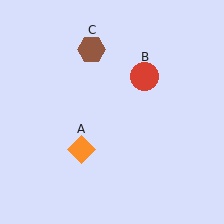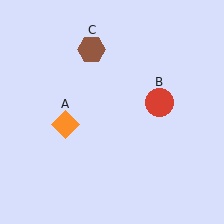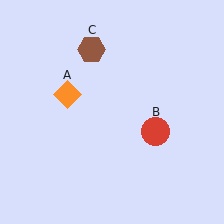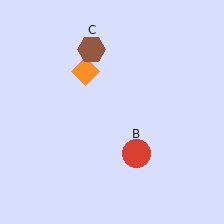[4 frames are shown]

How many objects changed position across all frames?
2 objects changed position: orange diamond (object A), red circle (object B).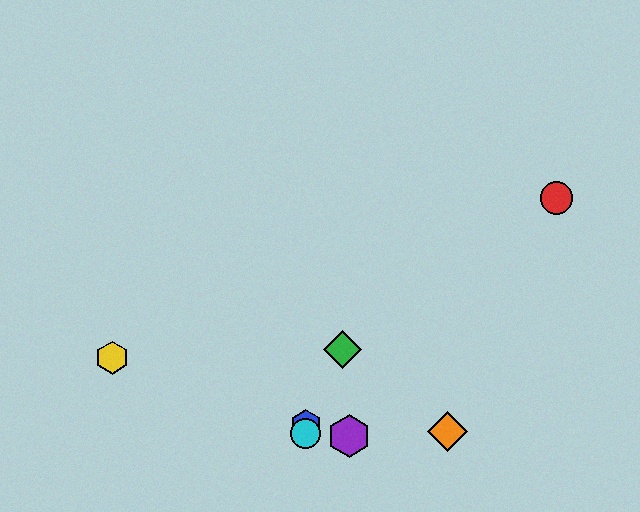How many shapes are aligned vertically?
2 shapes (the blue hexagon, the cyan circle) are aligned vertically.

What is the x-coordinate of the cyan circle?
The cyan circle is at x≈306.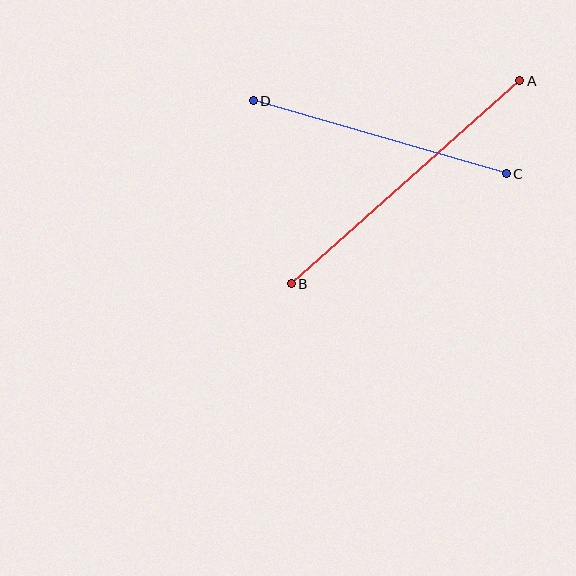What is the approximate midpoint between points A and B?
The midpoint is at approximately (406, 182) pixels.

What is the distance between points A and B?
The distance is approximately 305 pixels.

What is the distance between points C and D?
The distance is approximately 263 pixels.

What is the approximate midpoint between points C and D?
The midpoint is at approximately (380, 137) pixels.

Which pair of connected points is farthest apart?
Points A and B are farthest apart.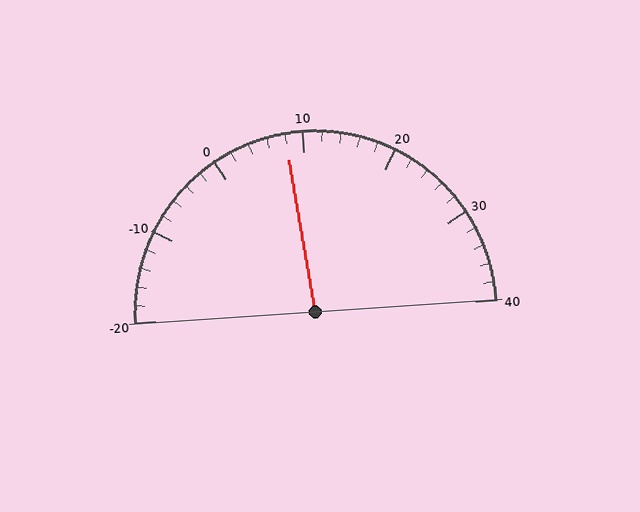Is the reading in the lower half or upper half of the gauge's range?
The reading is in the lower half of the range (-20 to 40).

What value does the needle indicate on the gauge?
The needle indicates approximately 8.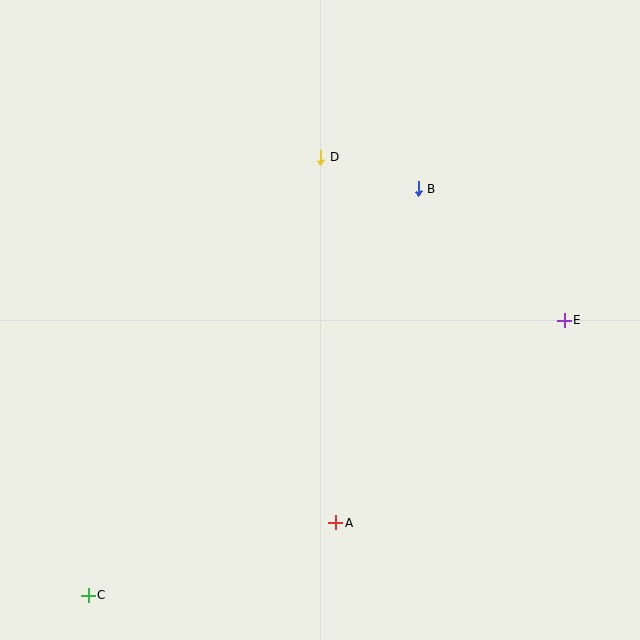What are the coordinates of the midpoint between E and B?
The midpoint between E and B is at (491, 255).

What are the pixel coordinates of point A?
Point A is at (336, 523).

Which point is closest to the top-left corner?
Point D is closest to the top-left corner.